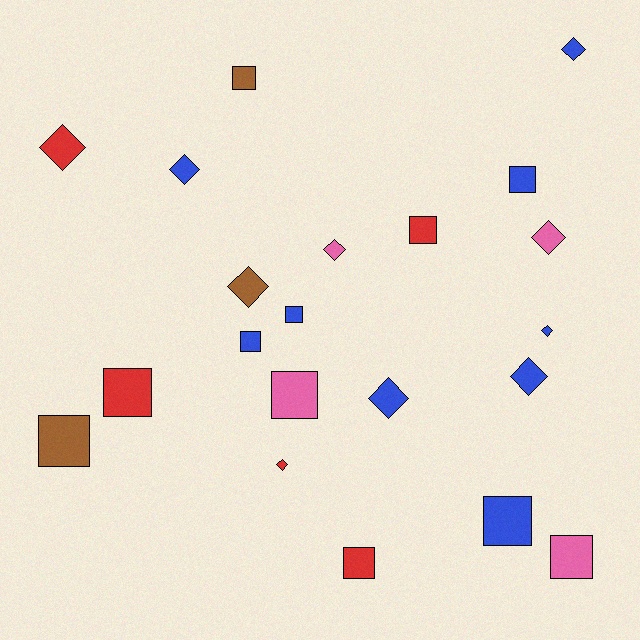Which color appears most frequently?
Blue, with 9 objects.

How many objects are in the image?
There are 21 objects.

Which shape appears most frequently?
Square, with 11 objects.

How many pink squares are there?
There are 2 pink squares.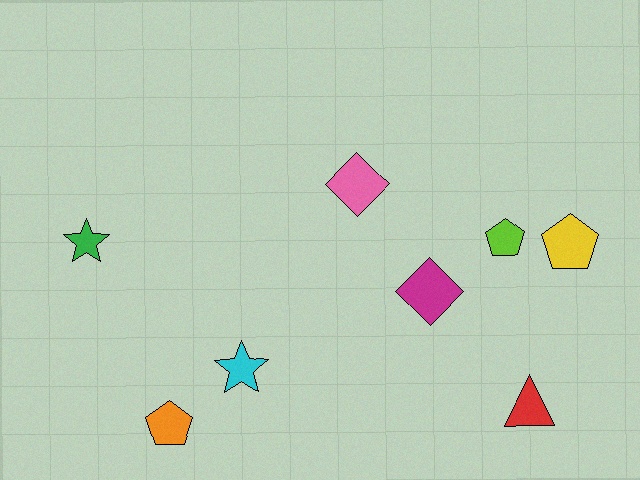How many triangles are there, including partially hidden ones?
There is 1 triangle.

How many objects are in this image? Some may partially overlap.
There are 8 objects.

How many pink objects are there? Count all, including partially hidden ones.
There is 1 pink object.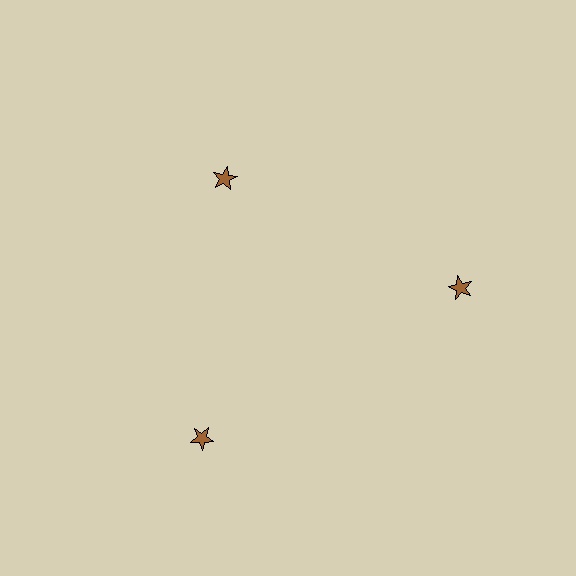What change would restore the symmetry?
The symmetry would be restored by moving it outward, back onto the ring so that all 3 stars sit at equal angles and equal distance from the center.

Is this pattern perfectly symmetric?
No. The 3 brown stars are arranged in a ring, but one element near the 11 o'clock position is pulled inward toward the center, breaking the 3-fold rotational symmetry.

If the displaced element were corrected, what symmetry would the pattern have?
It would have 3-fold rotational symmetry — the pattern would map onto itself every 120 degrees.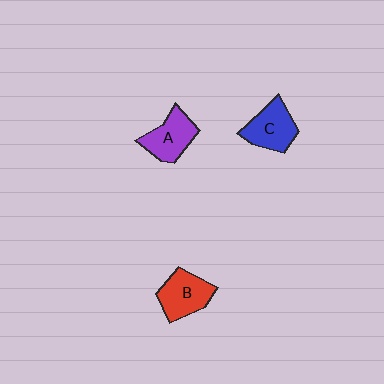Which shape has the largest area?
Shape B (red).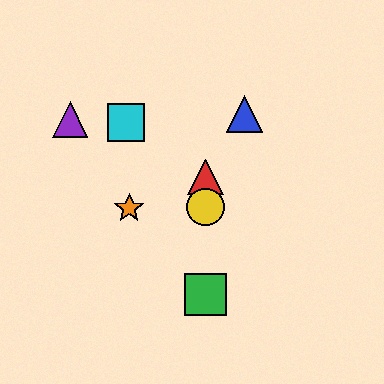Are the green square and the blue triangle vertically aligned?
No, the green square is at x≈206 and the blue triangle is at x≈245.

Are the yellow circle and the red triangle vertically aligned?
Yes, both are at x≈206.